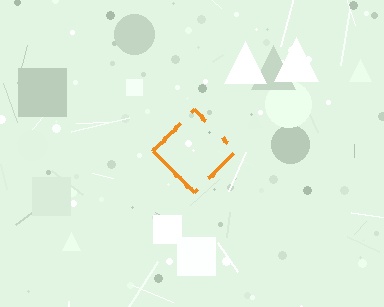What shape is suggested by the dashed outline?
The dashed outline suggests a diamond.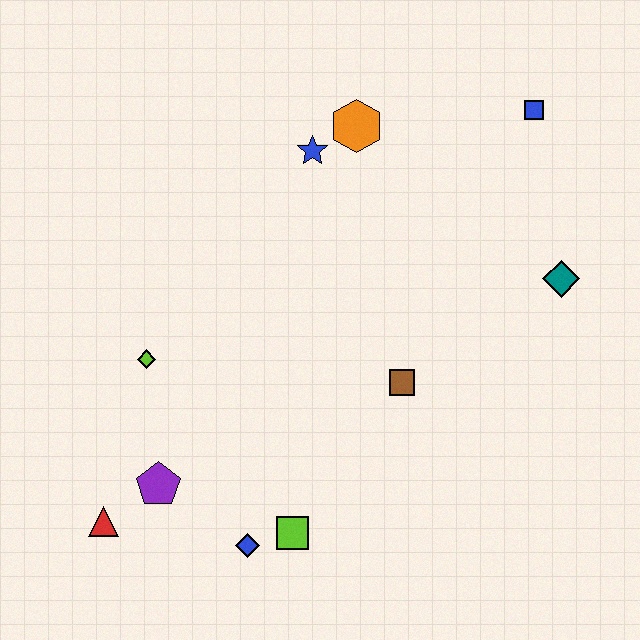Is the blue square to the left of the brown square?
No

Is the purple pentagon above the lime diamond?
No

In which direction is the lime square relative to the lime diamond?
The lime square is below the lime diamond.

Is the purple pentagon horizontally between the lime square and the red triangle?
Yes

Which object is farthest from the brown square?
The red triangle is farthest from the brown square.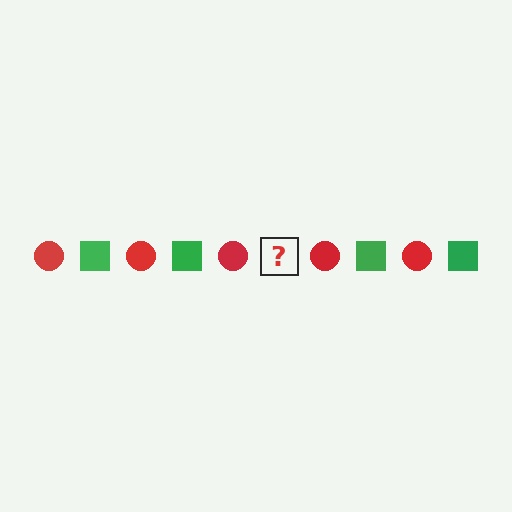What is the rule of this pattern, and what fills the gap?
The rule is that the pattern alternates between red circle and green square. The gap should be filled with a green square.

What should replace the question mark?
The question mark should be replaced with a green square.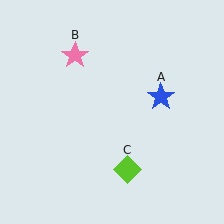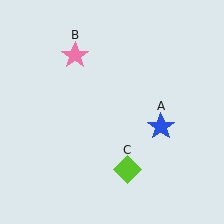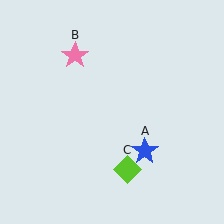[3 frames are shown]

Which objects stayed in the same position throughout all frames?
Pink star (object B) and lime diamond (object C) remained stationary.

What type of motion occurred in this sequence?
The blue star (object A) rotated clockwise around the center of the scene.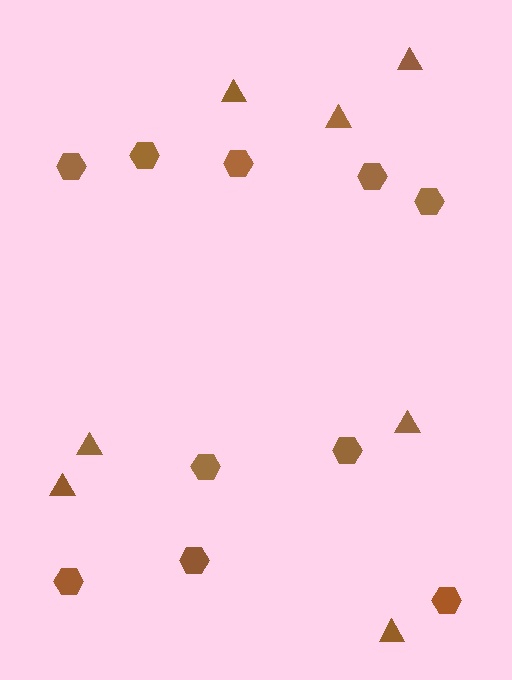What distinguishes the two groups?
There are 2 groups: one group of hexagons (10) and one group of triangles (7).